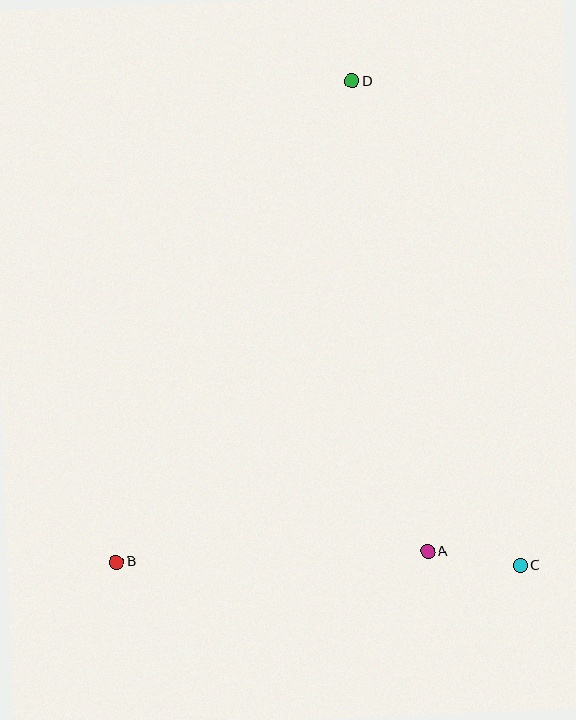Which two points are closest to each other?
Points A and C are closest to each other.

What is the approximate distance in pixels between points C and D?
The distance between C and D is approximately 513 pixels.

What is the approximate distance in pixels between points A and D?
The distance between A and D is approximately 477 pixels.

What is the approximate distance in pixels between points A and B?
The distance between A and B is approximately 312 pixels.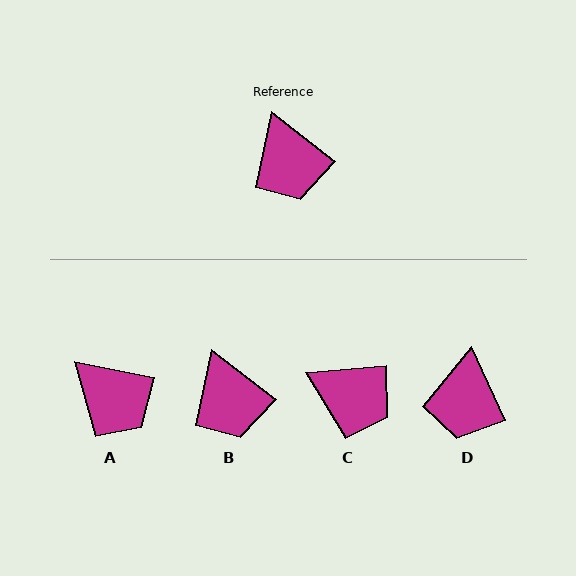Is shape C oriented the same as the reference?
No, it is off by about 43 degrees.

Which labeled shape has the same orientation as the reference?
B.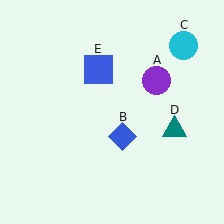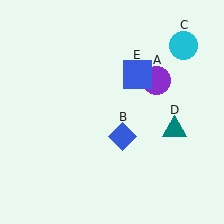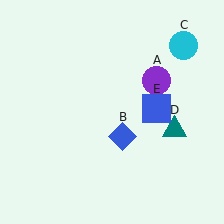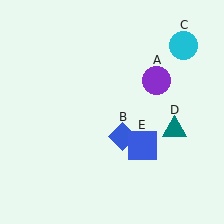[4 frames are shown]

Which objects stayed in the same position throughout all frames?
Purple circle (object A) and blue diamond (object B) and cyan circle (object C) and teal triangle (object D) remained stationary.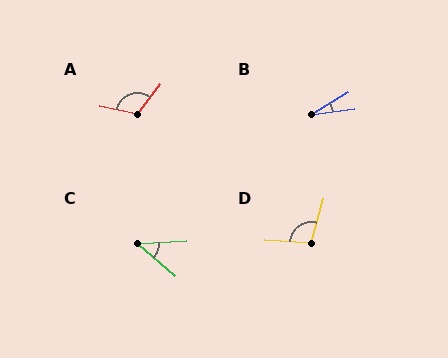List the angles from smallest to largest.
B (24°), C (44°), D (101°), A (115°).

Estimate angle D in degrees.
Approximately 101 degrees.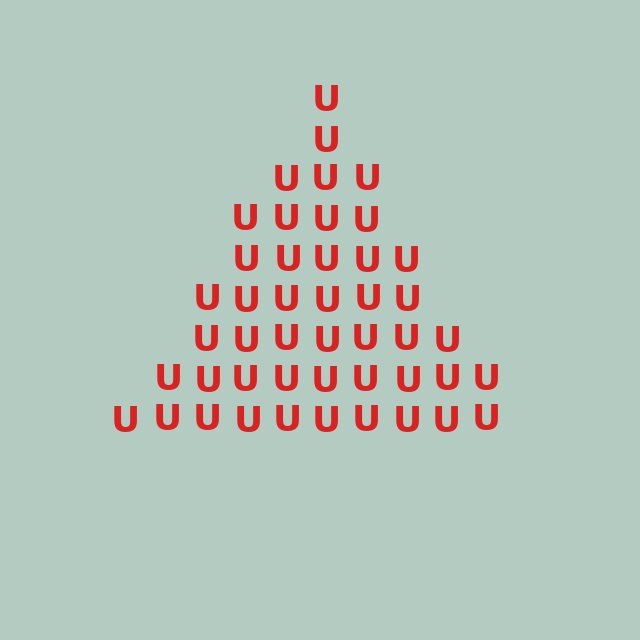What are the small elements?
The small elements are letter U's.